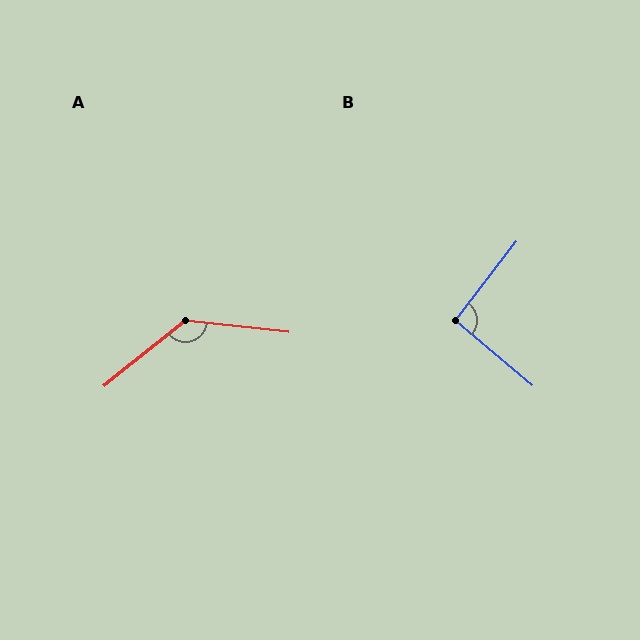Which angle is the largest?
A, at approximately 135 degrees.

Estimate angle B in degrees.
Approximately 92 degrees.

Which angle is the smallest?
B, at approximately 92 degrees.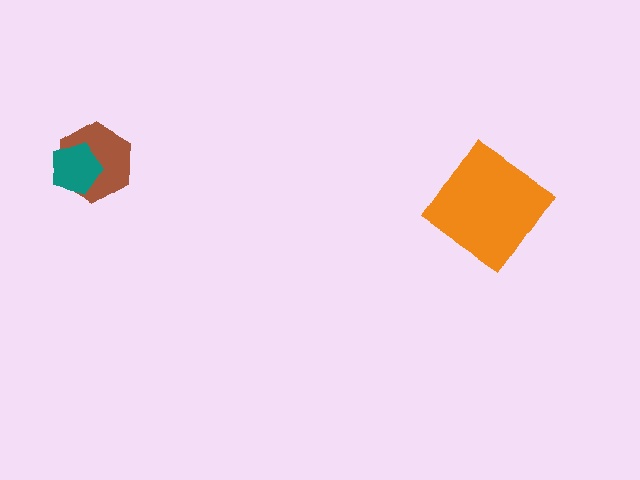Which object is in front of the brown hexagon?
The teal pentagon is in front of the brown hexagon.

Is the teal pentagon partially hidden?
No, no other shape covers it.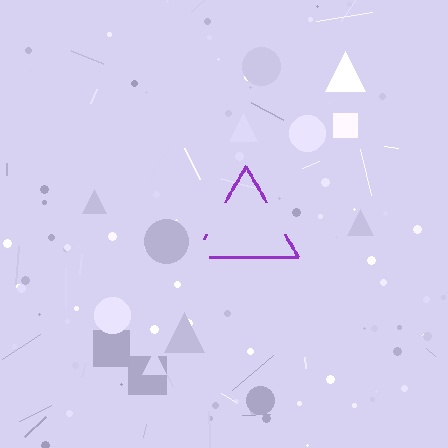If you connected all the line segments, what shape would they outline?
They would outline a triangle.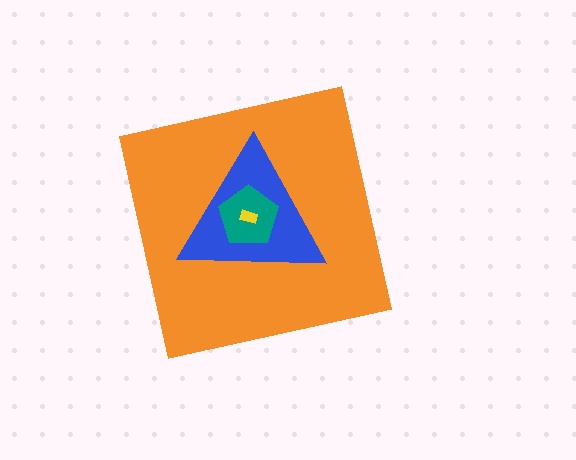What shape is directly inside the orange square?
The blue triangle.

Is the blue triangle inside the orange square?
Yes.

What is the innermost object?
The yellow rectangle.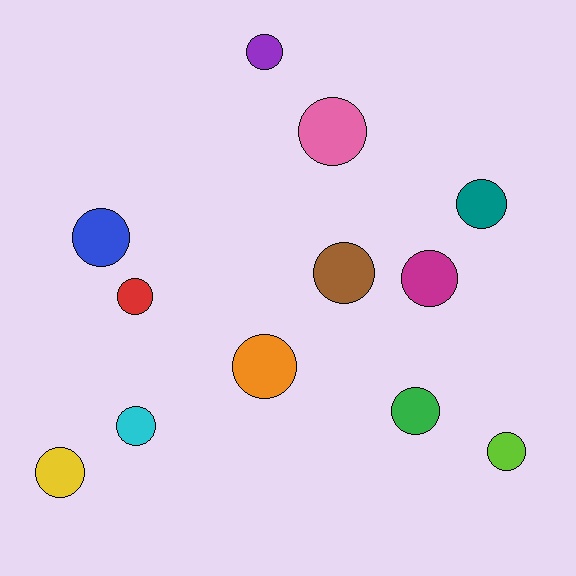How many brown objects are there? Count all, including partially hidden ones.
There is 1 brown object.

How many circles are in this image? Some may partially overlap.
There are 12 circles.